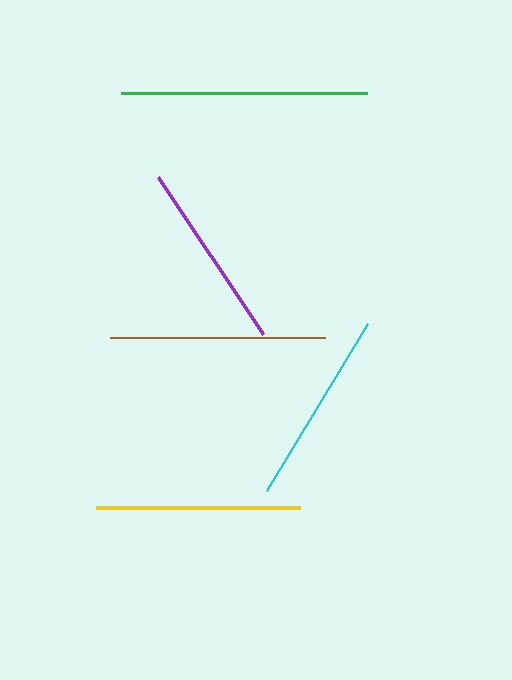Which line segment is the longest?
The green line is the longest at approximately 246 pixels.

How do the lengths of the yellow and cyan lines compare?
The yellow and cyan lines are approximately the same length.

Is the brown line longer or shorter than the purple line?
The brown line is longer than the purple line.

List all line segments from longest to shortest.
From longest to shortest: green, brown, yellow, cyan, purple.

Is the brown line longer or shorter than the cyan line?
The brown line is longer than the cyan line.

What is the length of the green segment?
The green segment is approximately 246 pixels long.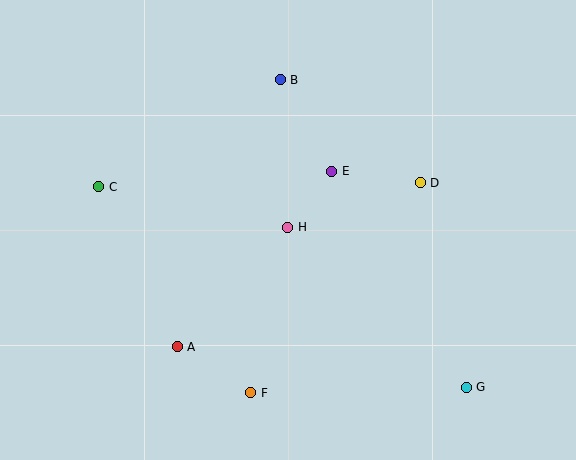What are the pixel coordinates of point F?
Point F is at (251, 393).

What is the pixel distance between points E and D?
The distance between E and D is 89 pixels.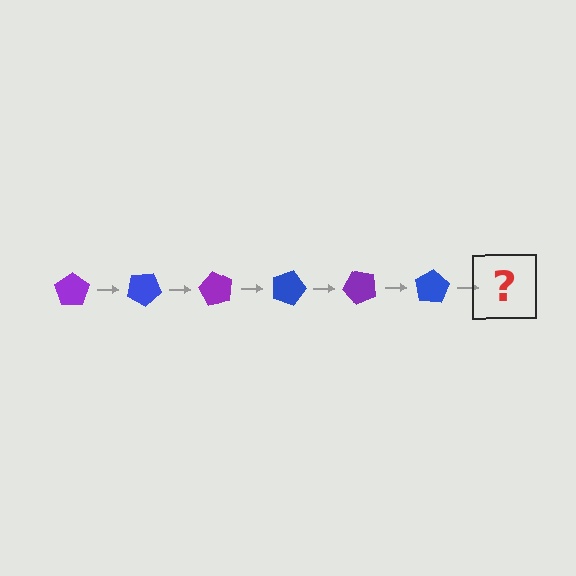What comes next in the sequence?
The next element should be a purple pentagon, rotated 180 degrees from the start.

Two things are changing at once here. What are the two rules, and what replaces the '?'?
The two rules are that it rotates 30 degrees each step and the color cycles through purple and blue. The '?' should be a purple pentagon, rotated 180 degrees from the start.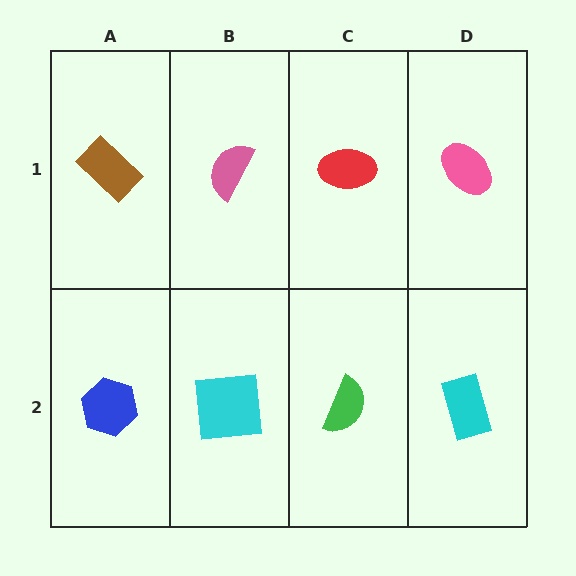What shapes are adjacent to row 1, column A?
A blue hexagon (row 2, column A), a pink semicircle (row 1, column B).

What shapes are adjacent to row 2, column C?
A red ellipse (row 1, column C), a cyan square (row 2, column B), a cyan rectangle (row 2, column D).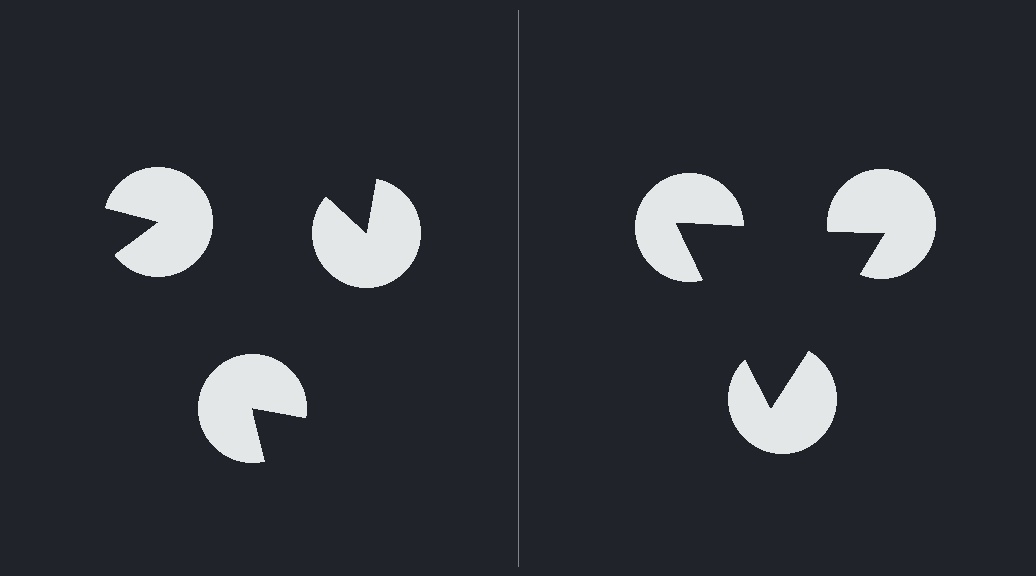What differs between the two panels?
The pac-man discs are positioned identically on both sides; only the wedge orientations differ. On the right they align to a triangle; on the left they are misaligned.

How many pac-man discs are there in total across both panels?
6 — 3 on each side.